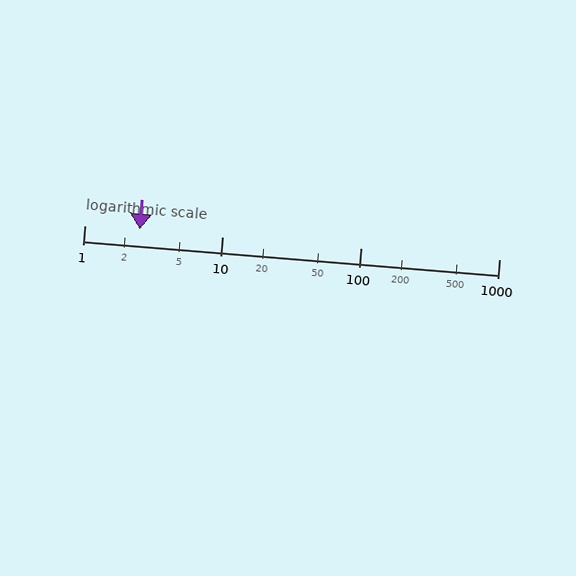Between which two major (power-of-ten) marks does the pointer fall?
The pointer is between 1 and 10.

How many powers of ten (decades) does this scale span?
The scale spans 3 decades, from 1 to 1000.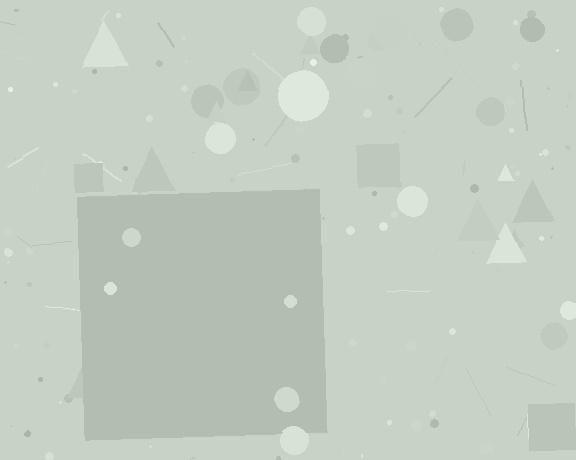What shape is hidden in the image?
A square is hidden in the image.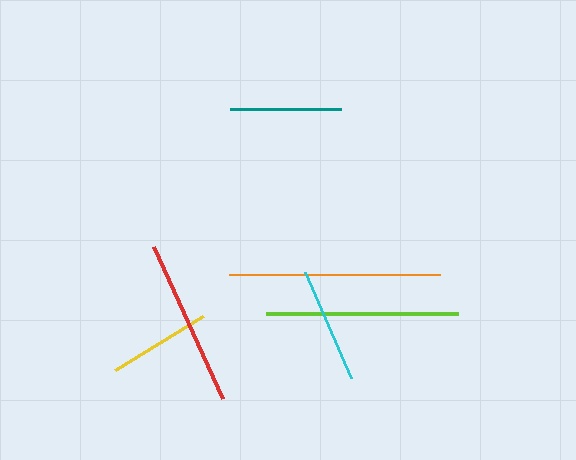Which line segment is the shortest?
The yellow line is the shortest at approximately 104 pixels.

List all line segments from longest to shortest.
From longest to shortest: orange, lime, red, cyan, teal, yellow.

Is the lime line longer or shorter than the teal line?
The lime line is longer than the teal line.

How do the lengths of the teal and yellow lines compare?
The teal and yellow lines are approximately the same length.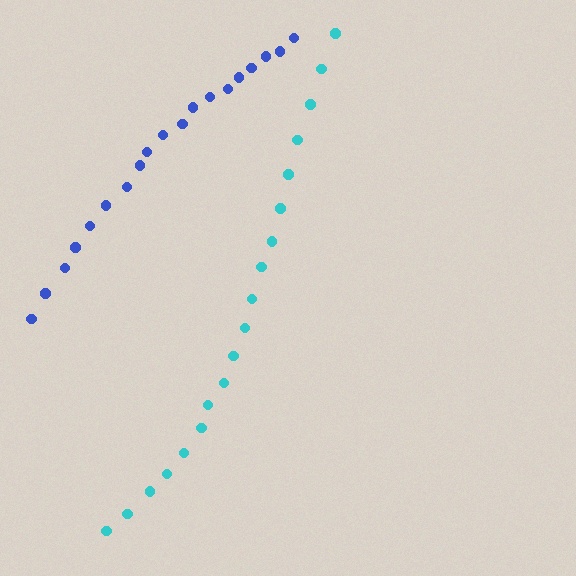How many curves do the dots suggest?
There are 2 distinct paths.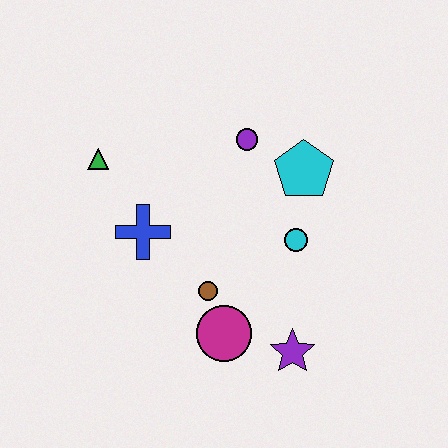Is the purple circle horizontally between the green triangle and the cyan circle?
Yes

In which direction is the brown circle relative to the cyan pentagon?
The brown circle is below the cyan pentagon.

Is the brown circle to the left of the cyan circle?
Yes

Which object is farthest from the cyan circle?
The green triangle is farthest from the cyan circle.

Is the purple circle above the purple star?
Yes